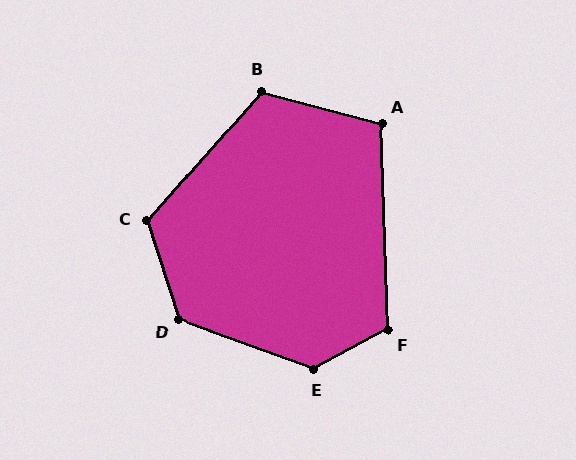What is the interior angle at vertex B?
Approximately 116 degrees (obtuse).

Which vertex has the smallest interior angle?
A, at approximately 107 degrees.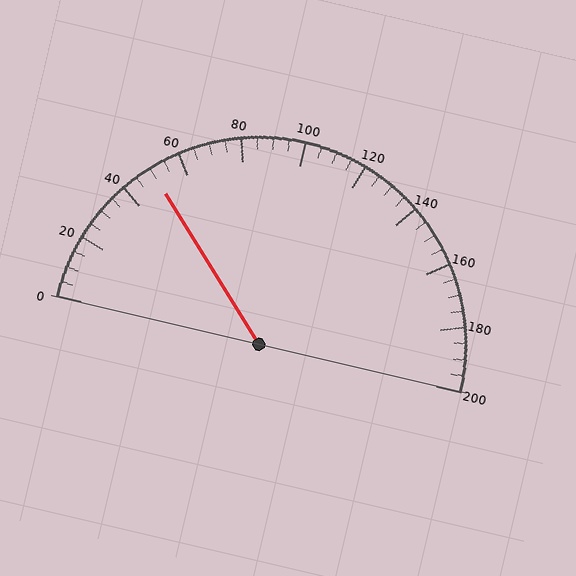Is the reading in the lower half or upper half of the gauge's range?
The reading is in the lower half of the range (0 to 200).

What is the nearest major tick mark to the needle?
The nearest major tick mark is 40.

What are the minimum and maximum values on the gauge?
The gauge ranges from 0 to 200.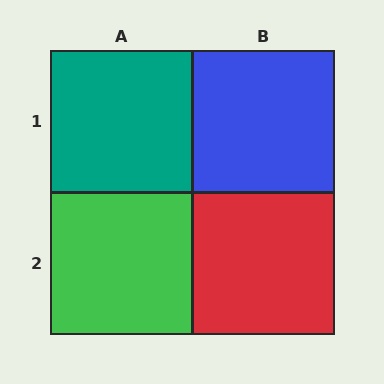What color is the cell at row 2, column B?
Red.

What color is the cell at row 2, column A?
Green.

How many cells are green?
1 cell is green.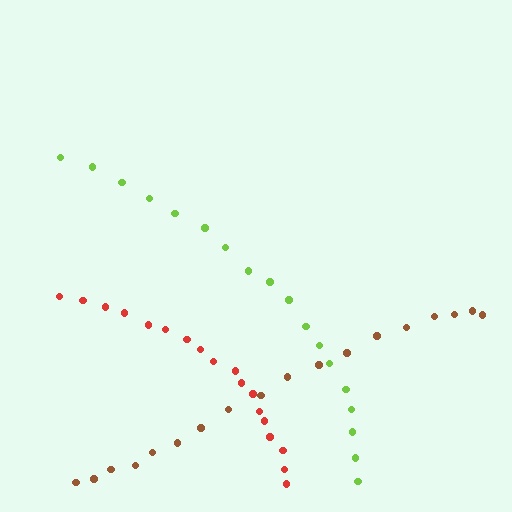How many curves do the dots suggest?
There are 3 distinct paths.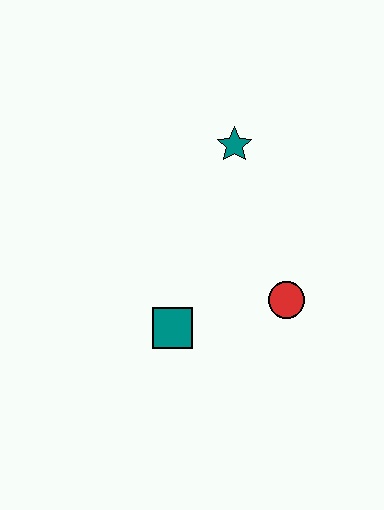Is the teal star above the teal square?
Yes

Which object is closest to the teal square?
The red circle is closest to the teal square.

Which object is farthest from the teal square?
The teal star is farthest from the teal square.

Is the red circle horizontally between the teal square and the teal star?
No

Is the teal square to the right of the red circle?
No